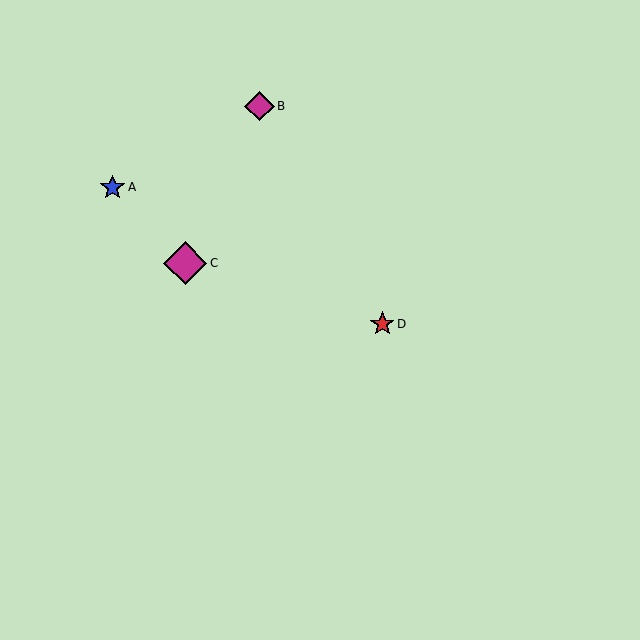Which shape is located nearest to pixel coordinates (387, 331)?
The red star (labeled D) at (382, 324) is nearest to that location.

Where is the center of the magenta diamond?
The center of the magenta diamond is at (259, 106).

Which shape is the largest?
The magenta diamond (labeled C) is the largest.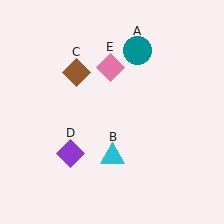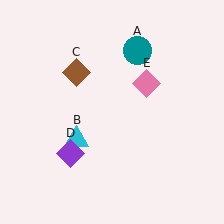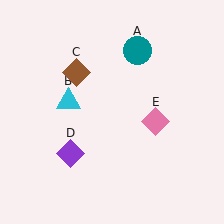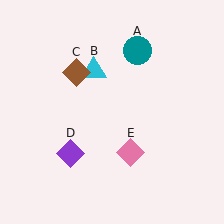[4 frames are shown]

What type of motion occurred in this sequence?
The cyan triangle (object B), pink diamond (object E) rotated clockwise around the center of the scene.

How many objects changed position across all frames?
2 objects changed position: cyan triangle (object B), pink diamond (object E).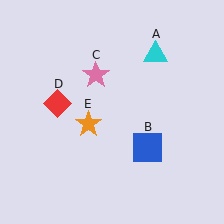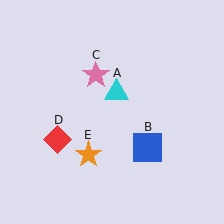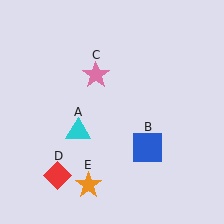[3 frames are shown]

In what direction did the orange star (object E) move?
The orange star (object E) moved down.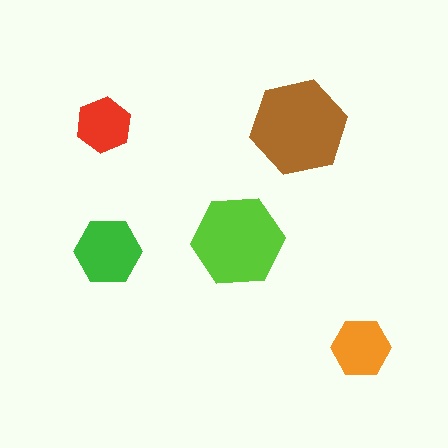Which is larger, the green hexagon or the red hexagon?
The green one.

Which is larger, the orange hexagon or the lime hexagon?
The lime one.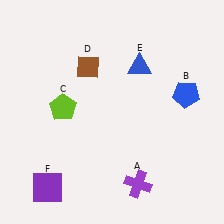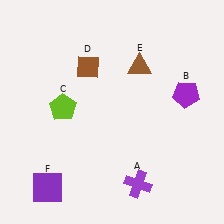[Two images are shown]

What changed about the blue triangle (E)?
In Image 1, E is blue. In Image 2, it changed to brown.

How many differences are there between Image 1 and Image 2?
There are 2 differences between the two images.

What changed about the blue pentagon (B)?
In Image 1, B is blue. In Image 2, it changed to purple.